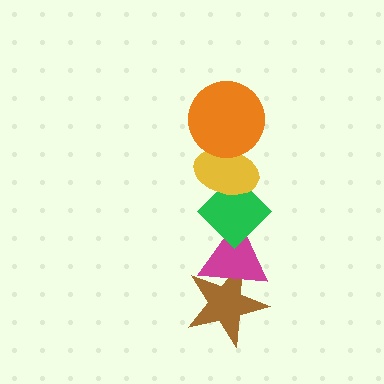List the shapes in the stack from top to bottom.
From top to bottom: the orange circle, the yellow ellipse, the green diamond, the magenta triangle, the brown star.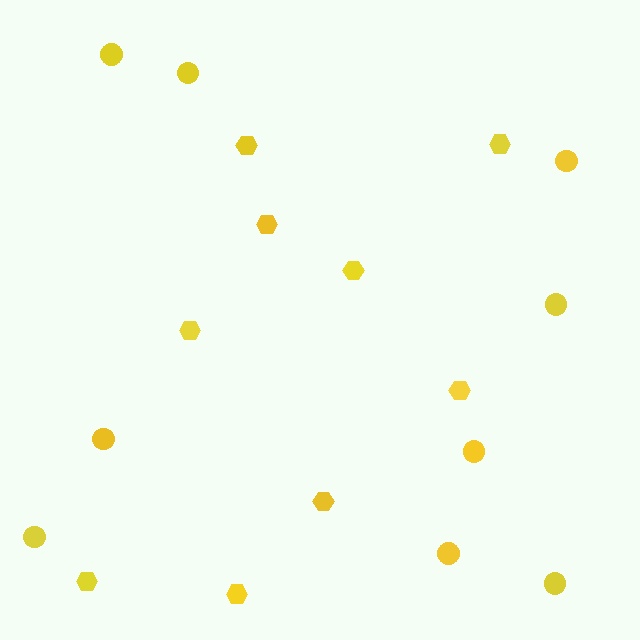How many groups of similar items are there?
There are 2 groups: one group of circles (9) and one group of hexagons (9).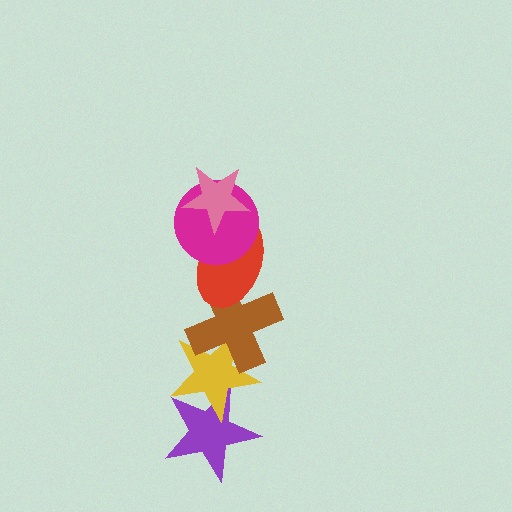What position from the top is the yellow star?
The yellow star is 5th from the top.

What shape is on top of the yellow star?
The brown cross is on top of the yellow star.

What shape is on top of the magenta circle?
The pink star is on top of the magenta circle.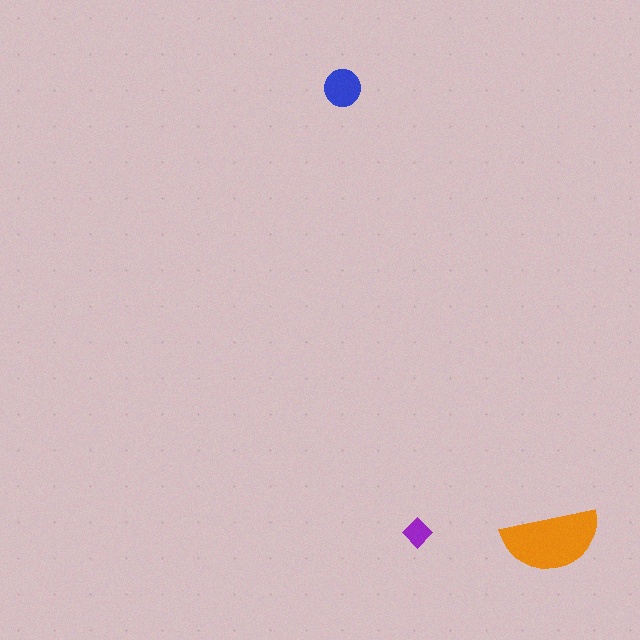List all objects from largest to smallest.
The orange semicircle, the blue circle, the purple diamond.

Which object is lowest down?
The orange semicircle is bottommost.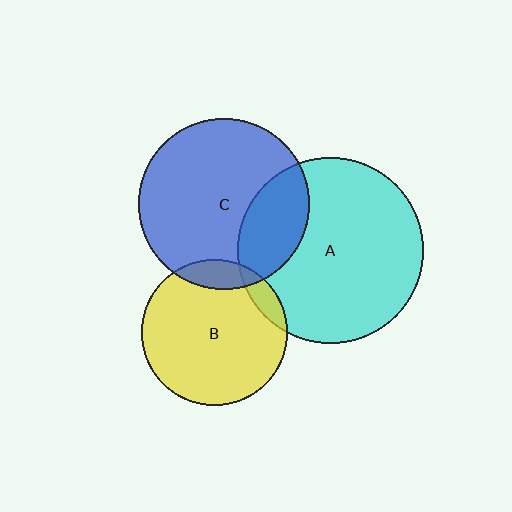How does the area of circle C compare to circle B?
Approximately 1.4 times.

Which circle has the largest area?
Circle A (cyan).